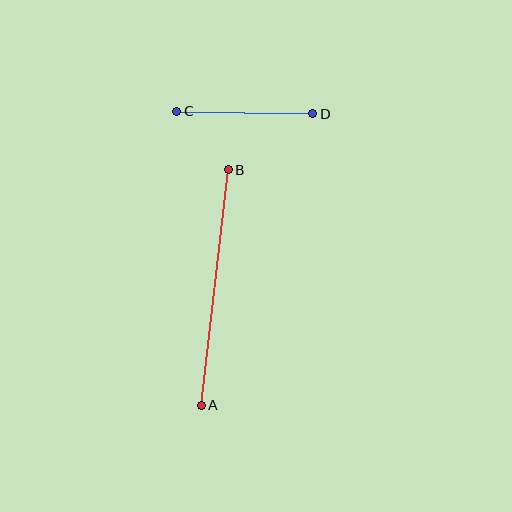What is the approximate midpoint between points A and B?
The midpoint is at approximately (215, 287) pixels.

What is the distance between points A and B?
The distance is approximately 237 pixels.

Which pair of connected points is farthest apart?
Points A and B are farthest apart.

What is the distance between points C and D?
The distance is approximately 136 pixels.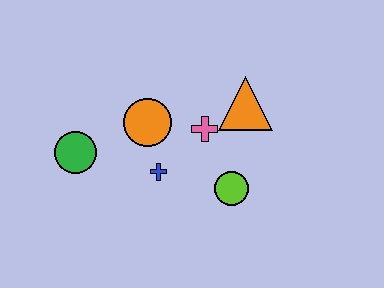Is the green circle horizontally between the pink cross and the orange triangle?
No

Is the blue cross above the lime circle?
Yes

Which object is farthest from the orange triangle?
The green circle is farthest from the orange triangle.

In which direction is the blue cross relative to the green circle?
The blue cross is to the right of the green circle.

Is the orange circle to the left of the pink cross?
Yes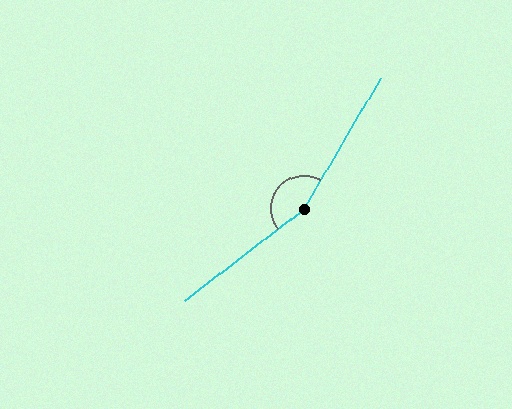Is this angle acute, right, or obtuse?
It is obtuse.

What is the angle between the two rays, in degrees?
Approximately 158 degrees.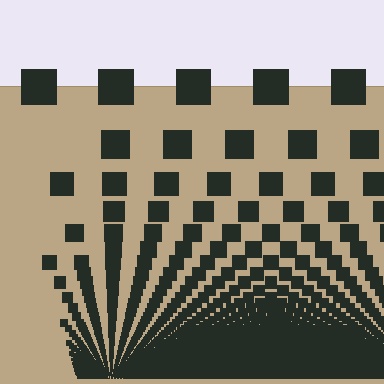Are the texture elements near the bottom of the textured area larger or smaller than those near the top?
Smaller. The gradient is inverted — elements near the bottom are smaller and denser.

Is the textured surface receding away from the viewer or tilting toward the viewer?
The surface appears to tilt toward the viewer. Texture elements get larger and sparser toward the top.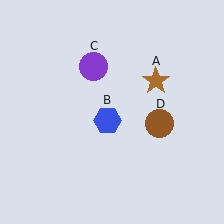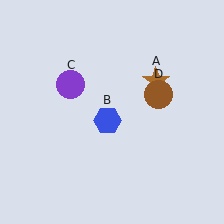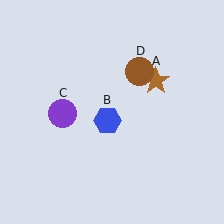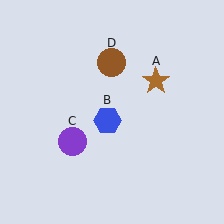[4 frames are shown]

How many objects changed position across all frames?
2 objects changed position: purple circle (object C), brown circle (object D).